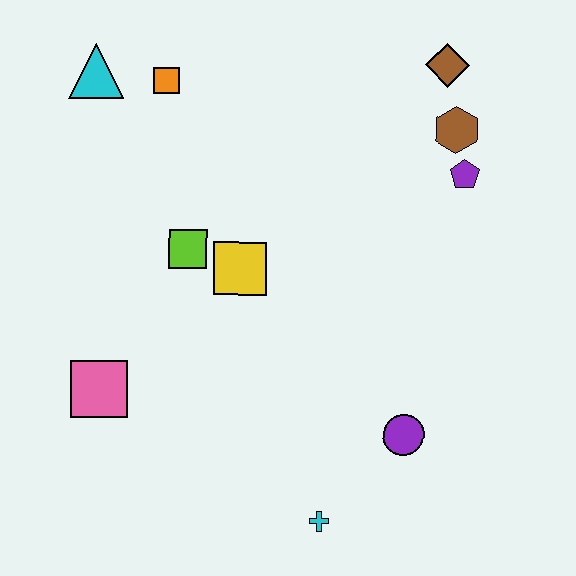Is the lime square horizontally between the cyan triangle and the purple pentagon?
Yes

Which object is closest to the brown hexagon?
The purple pentagon is closest to the brown hexagon.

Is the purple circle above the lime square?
No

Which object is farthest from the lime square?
The brown diamond is farthest from the lime square.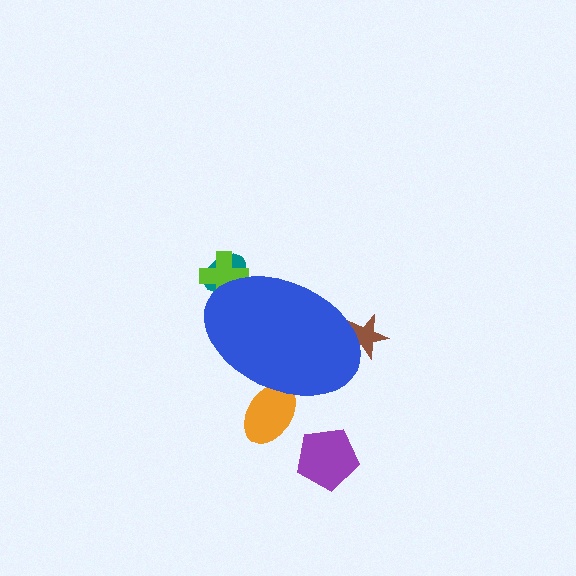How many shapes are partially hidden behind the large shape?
4 shapes are partially hidden.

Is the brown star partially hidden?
Yes, the brown star is partially hidden behind the blue ellipse.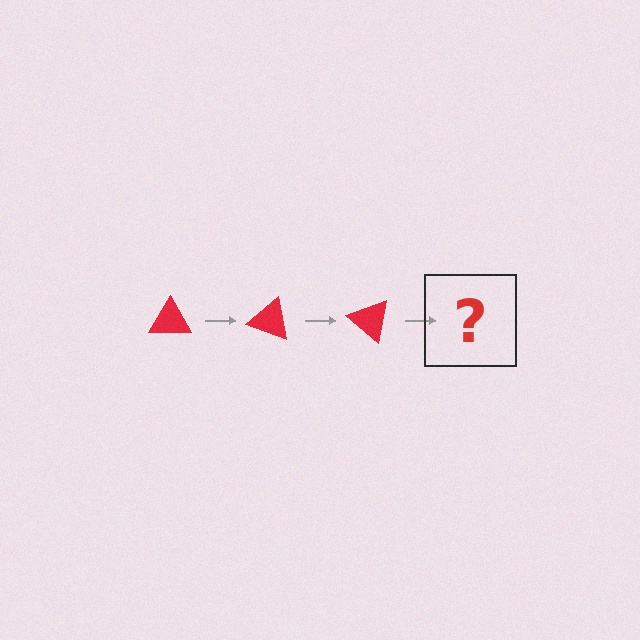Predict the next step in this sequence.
The next step is a red triangle rotated 60 degrees.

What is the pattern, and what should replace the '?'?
The pattern is that the triangle rotates 20 degrees each step. The '?' should be a red triangle rotated 60 degrees.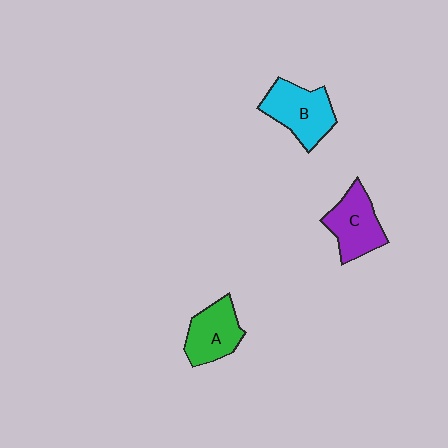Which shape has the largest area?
Shape B (cyan).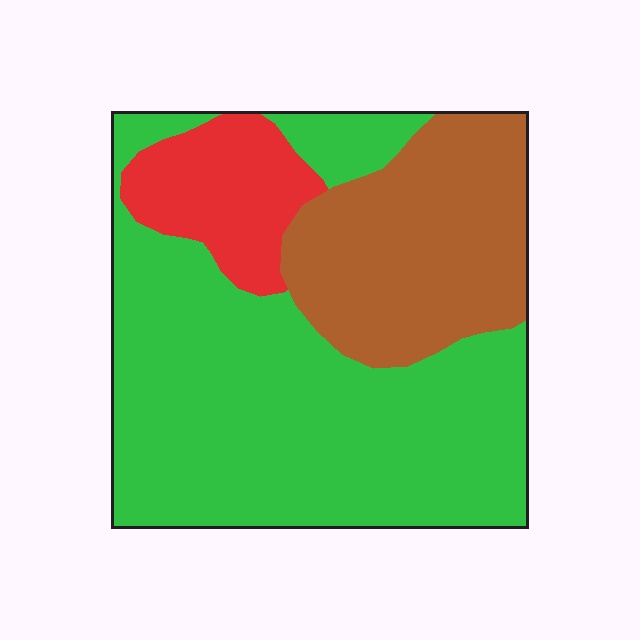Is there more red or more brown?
Brown.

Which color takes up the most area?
Green, at roughly 60%.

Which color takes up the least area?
Red, at roughly 15%.